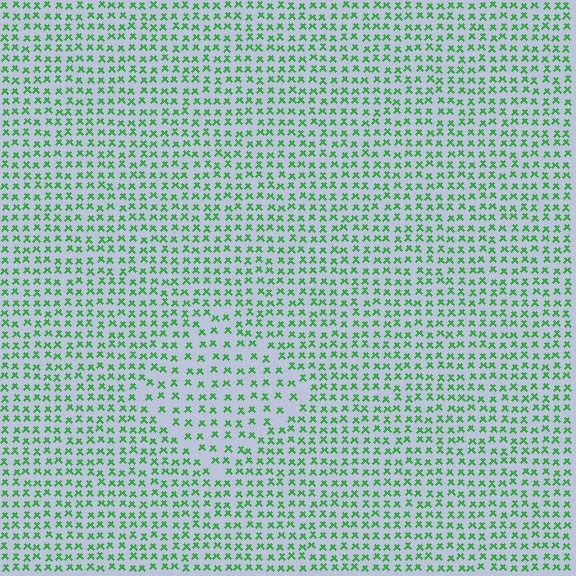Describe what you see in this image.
The image contains small green elements arranged at two different densities. A diamond-shaped region is visible where the elements are less densely packed than the surrounding area.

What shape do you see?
I see a diamond.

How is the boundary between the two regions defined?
The boundary is defined by a change in element density (approximately 1.5x ratio). All elements are the same color, size, and shape.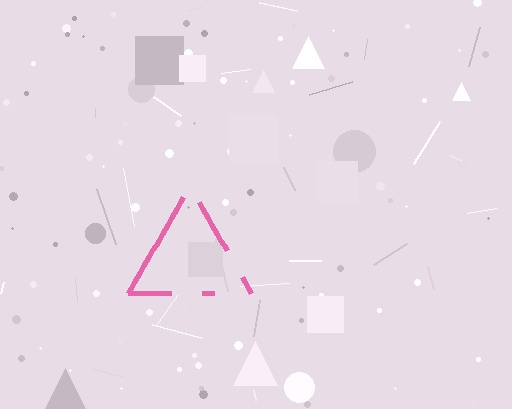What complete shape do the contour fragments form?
The contour fragments form a triangle.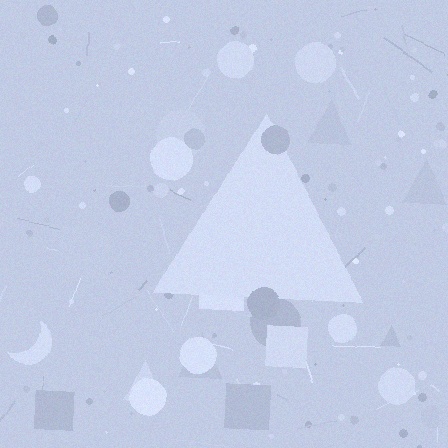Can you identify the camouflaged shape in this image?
The camouflaged shape is a triangle.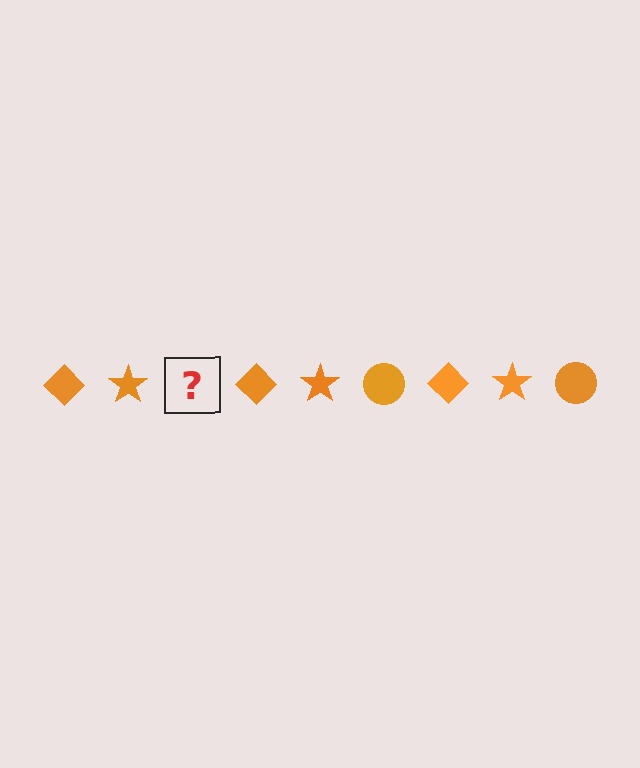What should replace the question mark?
The question mark should be replaced with an orange circle.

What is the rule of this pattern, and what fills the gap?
The rule is that the pattern cycles through diamond, star, circle shapes in orange. The gap should be filled with an orange circle.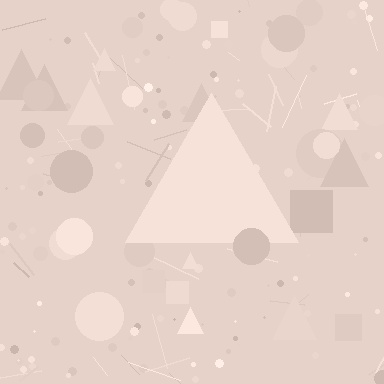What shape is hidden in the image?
A triangle is hidden in the image.